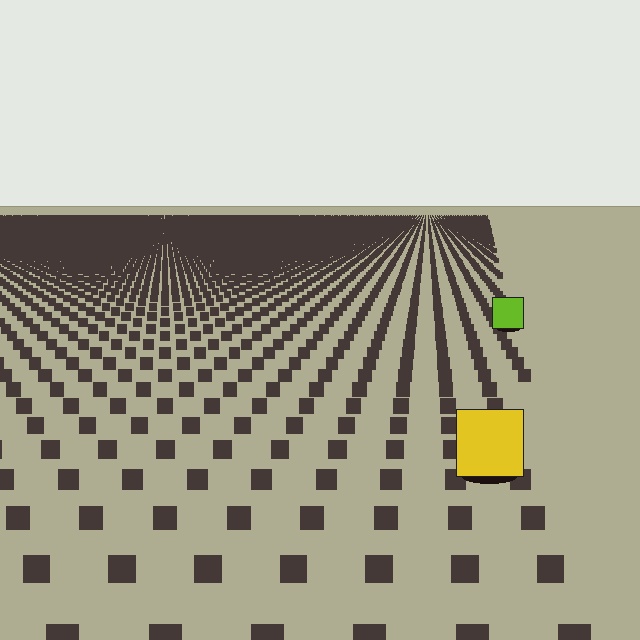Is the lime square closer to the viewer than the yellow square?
No. The yellow square is closer — you can tell from the texture gradient: the ground texture is coarser near it.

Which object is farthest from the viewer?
The lime square is farthest from the viewer. It appears smaller and the ground texture around it is denser.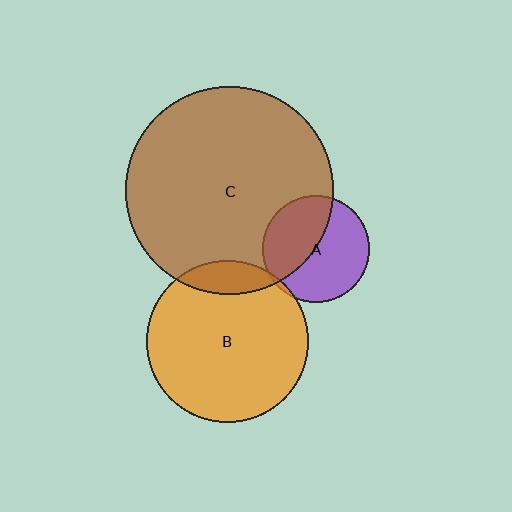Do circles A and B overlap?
Yes.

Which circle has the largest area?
Circle C (brown).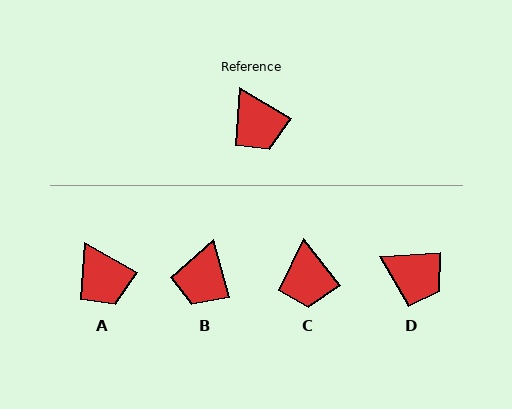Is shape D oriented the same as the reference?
No, it is off by about 33 degrees.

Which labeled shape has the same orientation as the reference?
A.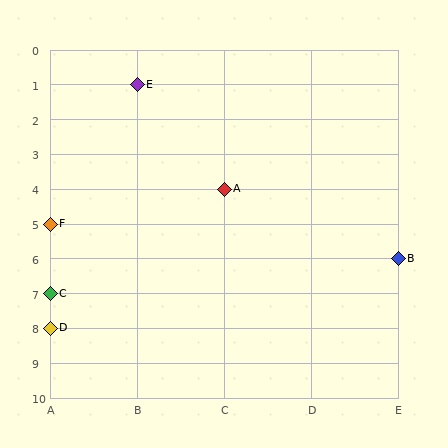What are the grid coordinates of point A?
Point A is at grid coordinates (C, 4).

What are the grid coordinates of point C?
Point C is at grid coordinates (A, 7).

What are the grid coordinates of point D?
Point D is at grid coordinates (A, 8).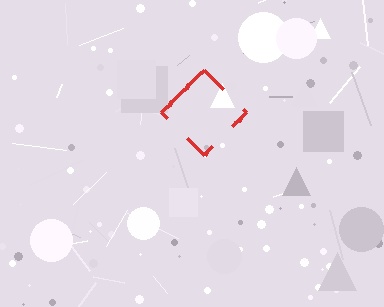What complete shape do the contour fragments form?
The contour fragments form a diamond.